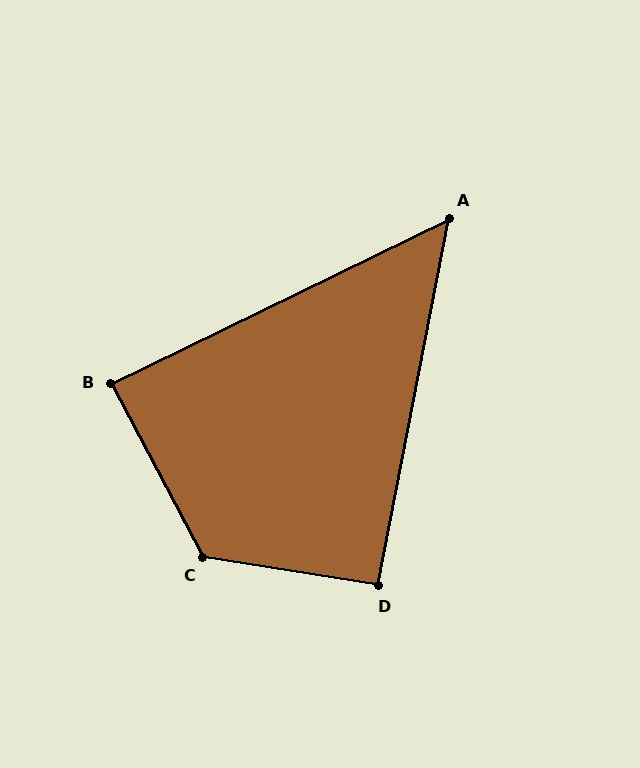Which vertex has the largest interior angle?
C, at approximately 127 degrees.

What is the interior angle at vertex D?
Approximately 92 degrees (approximately right).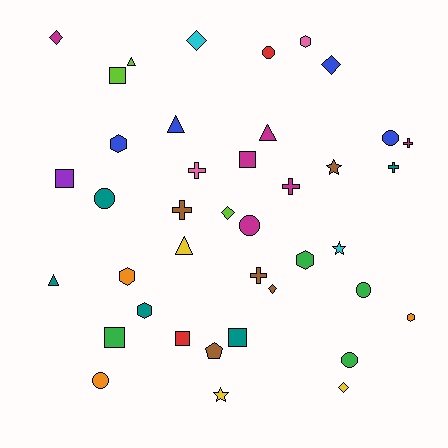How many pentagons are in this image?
There is 1 pentagon.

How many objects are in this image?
There are 40 objects.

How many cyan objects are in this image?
There are 2 cyan objects.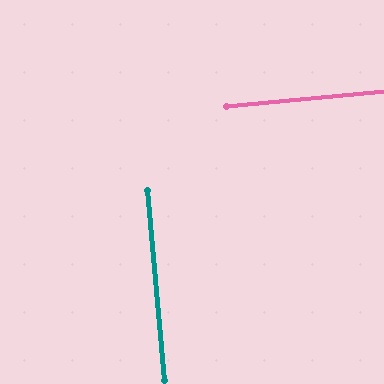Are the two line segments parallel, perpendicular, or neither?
Perpendicular — they meet at approximately 90°.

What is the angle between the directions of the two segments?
Approximately 90 degrees.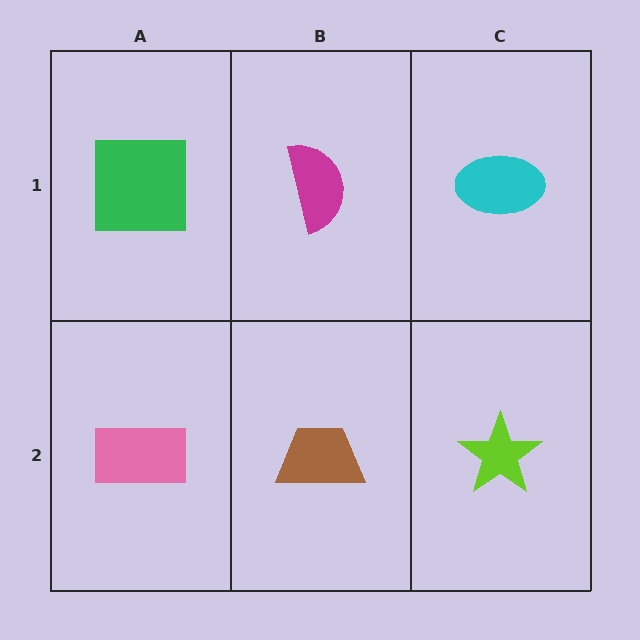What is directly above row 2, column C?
A cyan ellipse.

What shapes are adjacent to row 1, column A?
A pink rectangle (row 2, column A), a magenta semicircle (row 1, column B).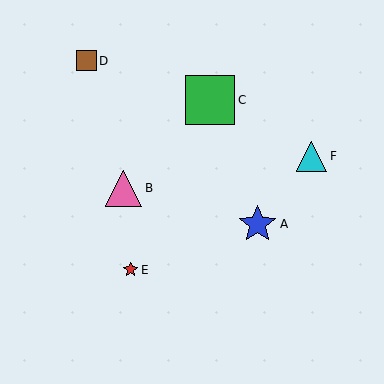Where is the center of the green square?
The center of the green square is at (210, 100).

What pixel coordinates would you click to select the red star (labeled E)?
Click at (131, 270) to select the red star E.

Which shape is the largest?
The green square (labeled C) is the largest.